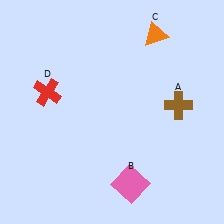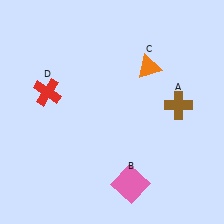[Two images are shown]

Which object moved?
The orange triangle (C) moved down.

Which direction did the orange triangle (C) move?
The orange triangle (C) moved down.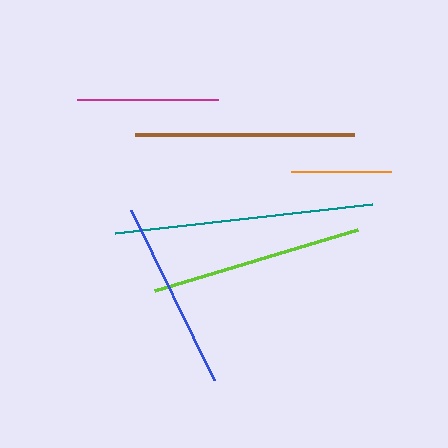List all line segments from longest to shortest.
From longest to shortest: teal, brown, lime, blue, magenta, orange.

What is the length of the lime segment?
The lime segment is approximately 212 pixels long.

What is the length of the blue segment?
The blue segment is approximately 190 pixels long.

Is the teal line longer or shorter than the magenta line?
The teal line is longer than the magenta line.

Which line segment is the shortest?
The orange line is the shortest at approximately 99 pixels.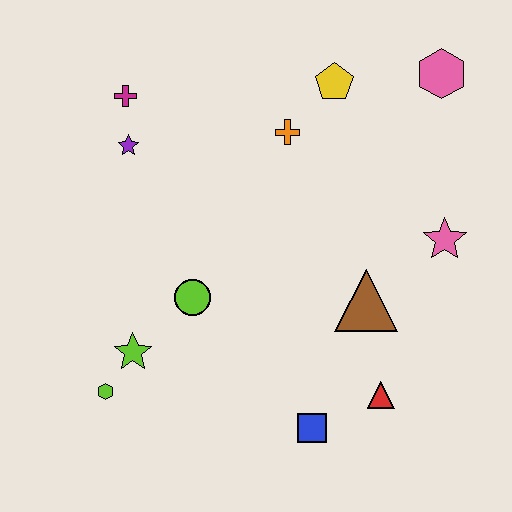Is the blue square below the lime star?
Yes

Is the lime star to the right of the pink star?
No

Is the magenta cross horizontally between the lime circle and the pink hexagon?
No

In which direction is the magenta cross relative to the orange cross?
The magenta cross is to the left of the orange cross.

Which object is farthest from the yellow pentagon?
The lime hexagon is farthest from the yellow pentagon.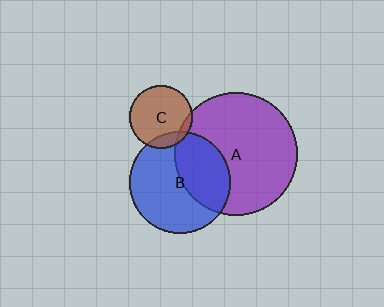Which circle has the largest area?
Circle A (purple).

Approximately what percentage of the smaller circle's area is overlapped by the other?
Approximately 40%.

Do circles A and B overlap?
Yes.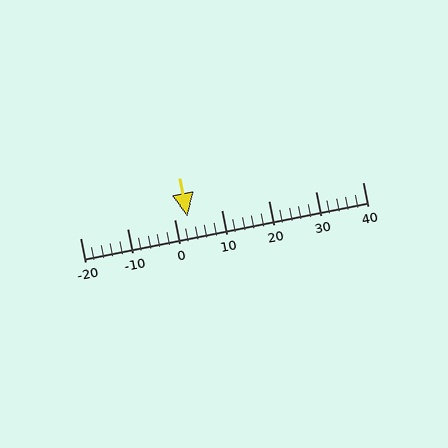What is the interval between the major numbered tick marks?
The major tick marks are spaced 10 units apart.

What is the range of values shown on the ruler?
The ruler shows values from -20 to 40.